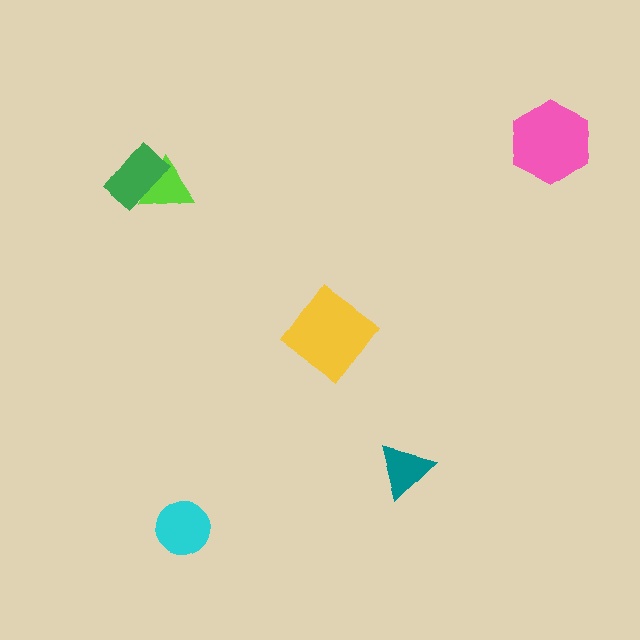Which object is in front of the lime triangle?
The green rectangle is in front of the lime triangle.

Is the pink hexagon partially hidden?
No, no other shape covers it.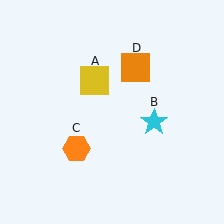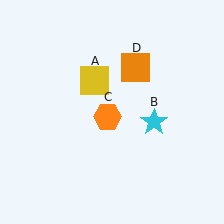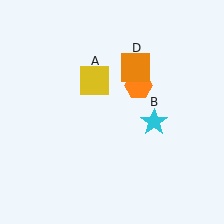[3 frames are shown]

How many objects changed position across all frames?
1 object changed position: orange hexagon (object C).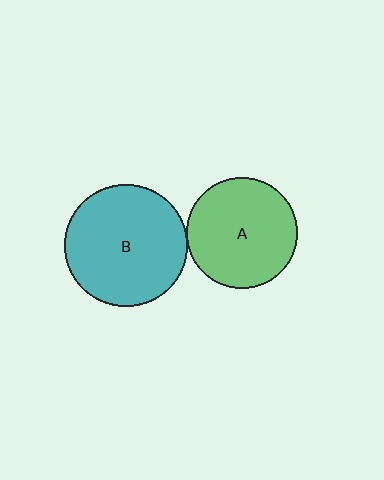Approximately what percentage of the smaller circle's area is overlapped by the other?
Approximately 5%.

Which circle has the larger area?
Circle B (teal).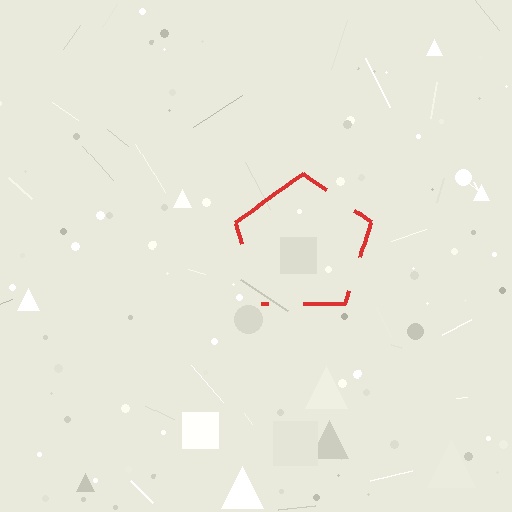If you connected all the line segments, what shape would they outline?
They would outline a pentagon.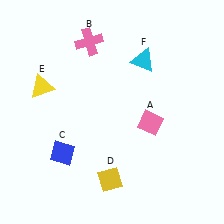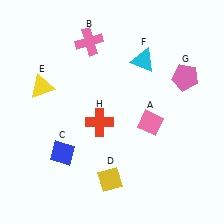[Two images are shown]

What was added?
A pink pentagon (G), a red cross (H) were added in Image 2.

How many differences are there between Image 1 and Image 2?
There are 2 differences between the two images.